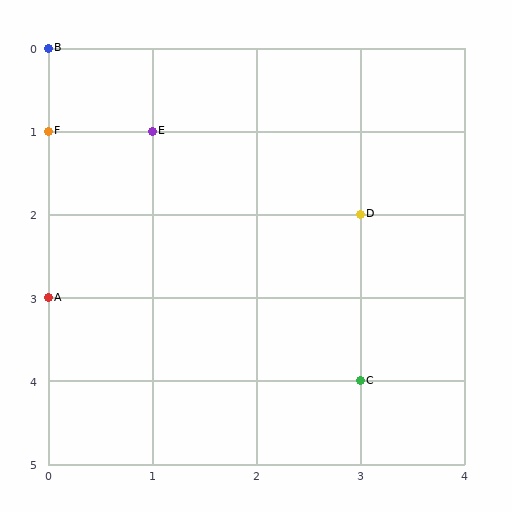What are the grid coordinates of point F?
Point F is at grid coordinates (0, 1).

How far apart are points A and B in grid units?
Points A and B are 3 rows apart.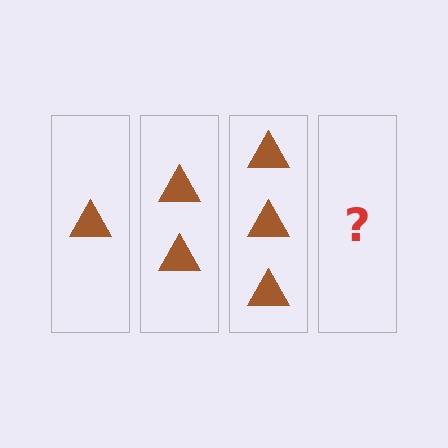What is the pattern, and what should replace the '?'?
The pattern is that each step adds one more triangle. The '?' should be 4 triangles.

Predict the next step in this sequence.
The next step is 4 triangles.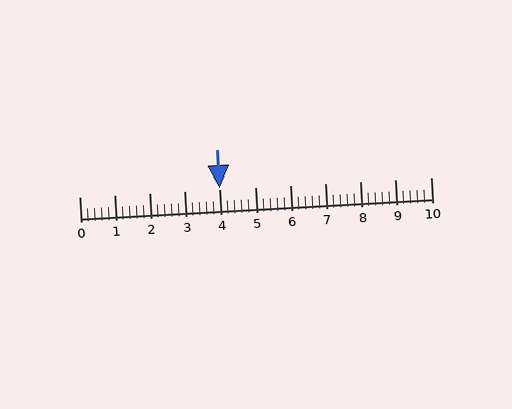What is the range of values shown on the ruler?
The ruler shows values from 0 to 10.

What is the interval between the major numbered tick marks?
The major tick marks are spaced 1 units apart.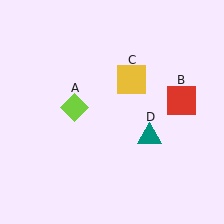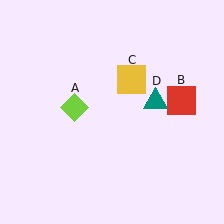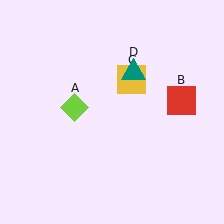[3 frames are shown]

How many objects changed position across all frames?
1 object changed position: teal triangle (object D).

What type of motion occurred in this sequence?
The teal triangle (object D) rotated counterclockwise around the center of the scene.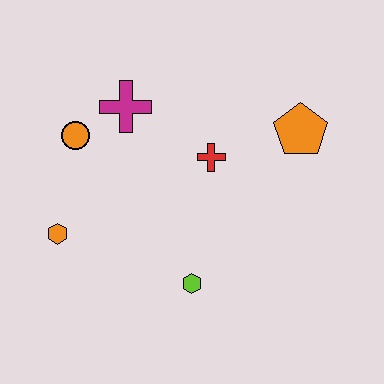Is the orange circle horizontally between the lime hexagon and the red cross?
No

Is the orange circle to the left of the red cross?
Yes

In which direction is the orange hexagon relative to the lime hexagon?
The orange hexagon is to the left of the lime hexagon.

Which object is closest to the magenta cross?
The orange circle is closest to the magenta cross.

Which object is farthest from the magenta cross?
The lime hexagon is farthest from the magenta cross.